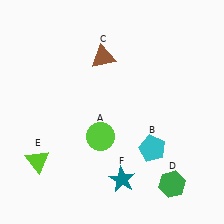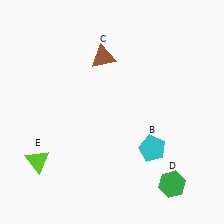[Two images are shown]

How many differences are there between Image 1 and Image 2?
There are 2 differences between the two images.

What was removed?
The teal star (F), the lime circle (A) were removed in Image 2.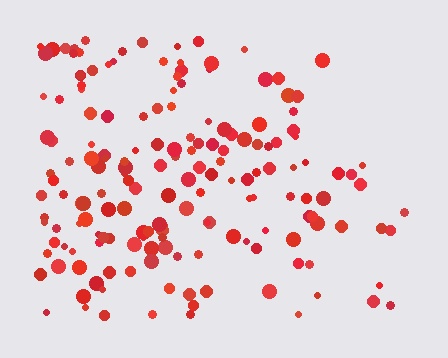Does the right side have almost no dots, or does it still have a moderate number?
Still a moderate number, just noticeably fewer than the left.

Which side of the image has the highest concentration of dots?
The left.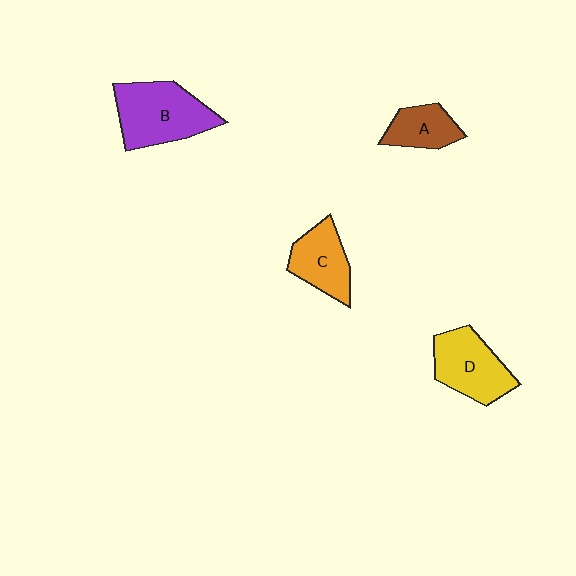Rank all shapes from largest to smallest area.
From largest to smallest: B (purple), D (yellow), C (orange), A (brown).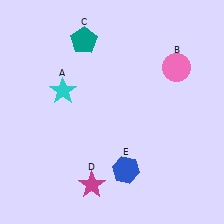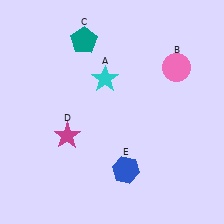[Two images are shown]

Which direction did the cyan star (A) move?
The cyan star (A) moved right.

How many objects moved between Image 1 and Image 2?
2 objects moved between the two images.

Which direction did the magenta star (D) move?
The magenta star (D) moved up.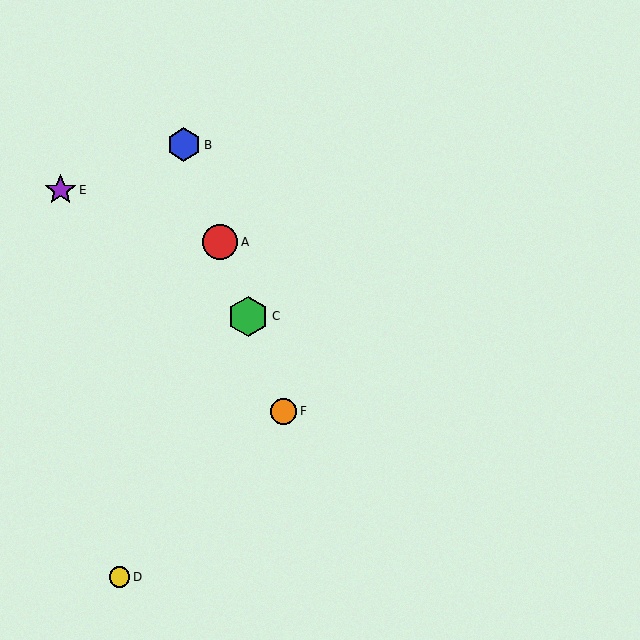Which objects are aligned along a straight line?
Objects A, B, C, F are aligned along a straight line.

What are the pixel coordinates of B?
Object B is at (184, 145).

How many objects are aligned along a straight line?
4 objects (A, B, C, F) are aligned along a straight line.